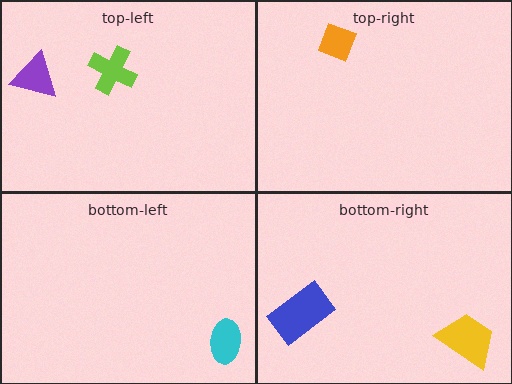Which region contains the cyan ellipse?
The bottom-left region.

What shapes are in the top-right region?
The orange diamond.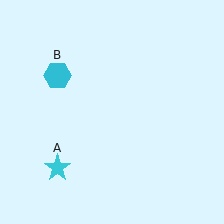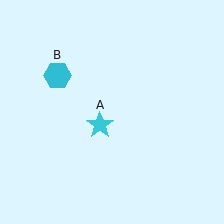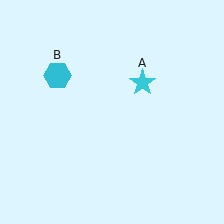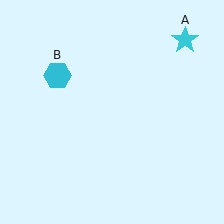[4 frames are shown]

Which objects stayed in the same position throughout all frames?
Cyan hexagon (object B) remained stationary.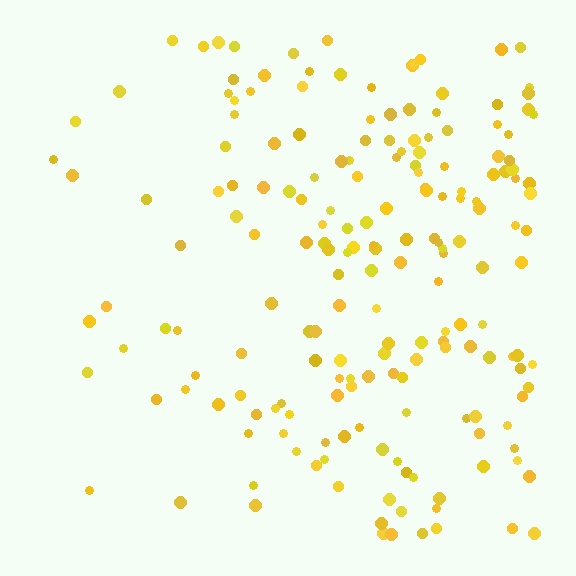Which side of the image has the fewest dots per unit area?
The left.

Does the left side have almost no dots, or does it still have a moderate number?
Still a moderate number, just noticeably fewer than the right.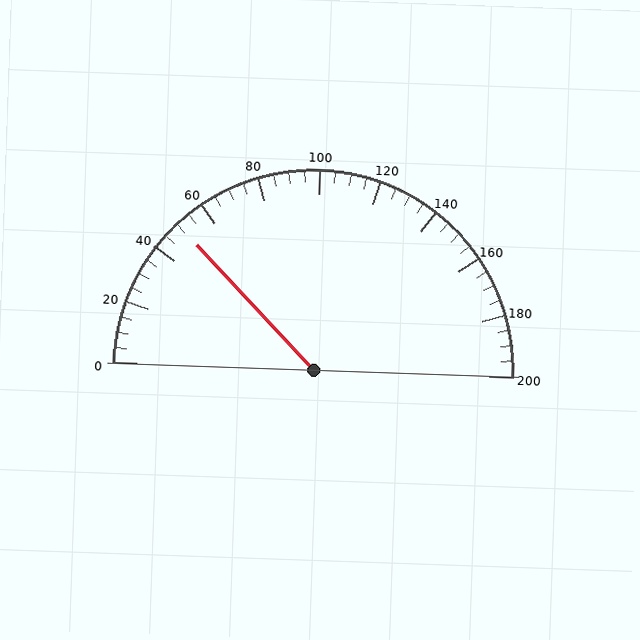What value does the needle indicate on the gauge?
The needle indicates approximately 50.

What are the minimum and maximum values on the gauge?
The gauge ranges from 0 to 200.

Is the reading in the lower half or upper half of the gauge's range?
The reading is in the lower half of the range (0 to 200).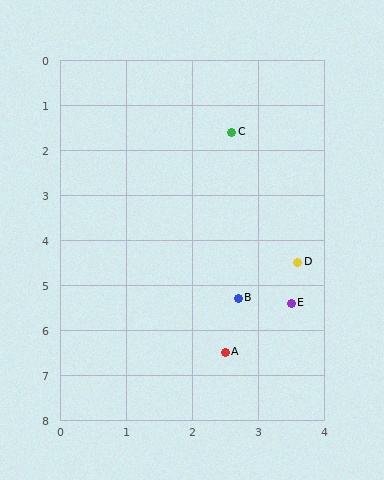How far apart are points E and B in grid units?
Points E and B are about 0.8 grid units apart.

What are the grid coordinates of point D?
Point D is at approximately (3.6, 4.5).